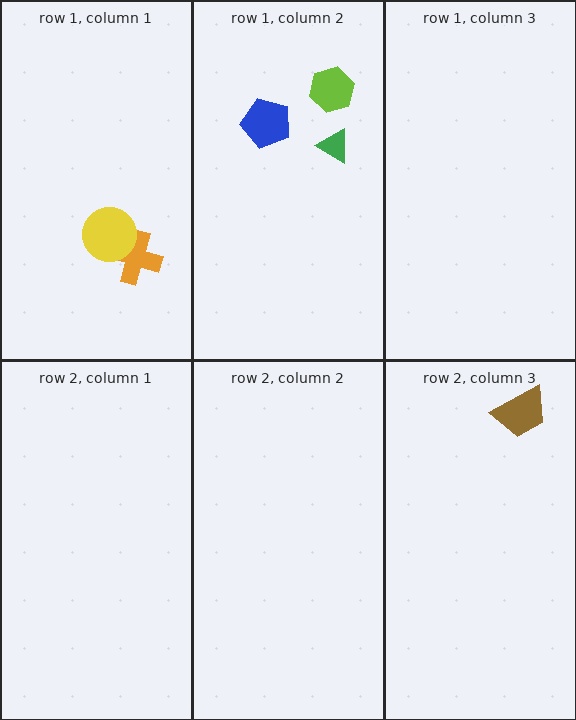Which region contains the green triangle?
The row 1, column 2 region.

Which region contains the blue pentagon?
The row 1, column 2 region.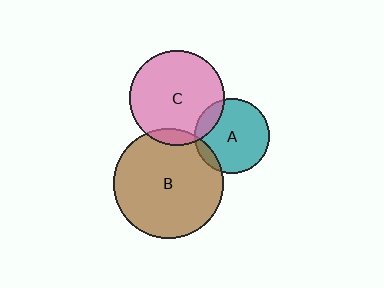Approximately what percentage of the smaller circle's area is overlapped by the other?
Approximately 10%.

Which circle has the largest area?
Circle B (brown).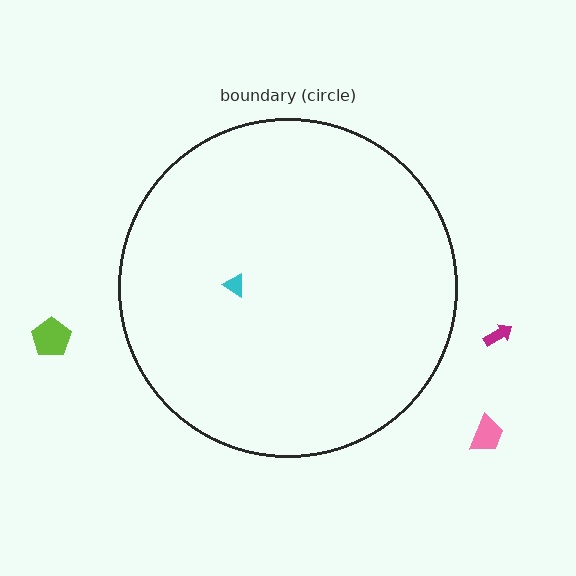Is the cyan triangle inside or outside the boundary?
Inside.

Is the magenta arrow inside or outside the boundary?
Outside.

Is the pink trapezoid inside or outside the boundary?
Outside.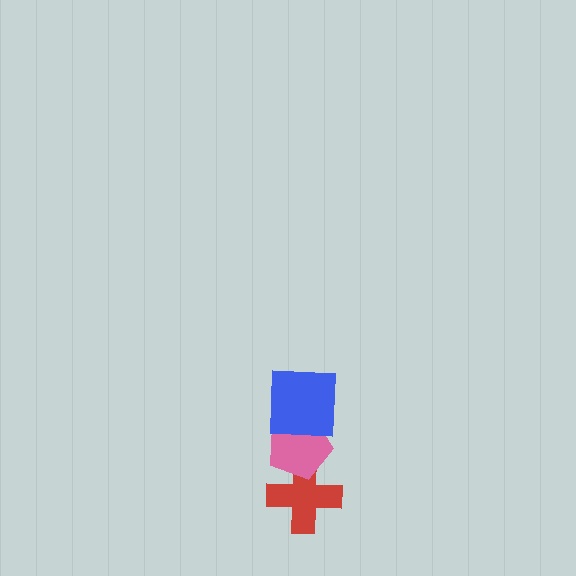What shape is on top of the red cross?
The pink pentagon is on top of the red cross.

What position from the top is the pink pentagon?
The pink pentagon is 2nd from the top.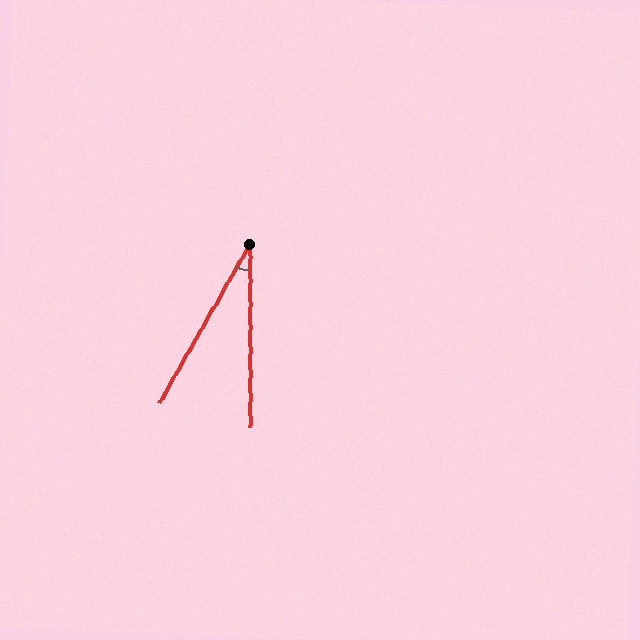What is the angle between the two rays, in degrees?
Approximately 30 degrees.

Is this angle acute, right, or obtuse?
It is acute.